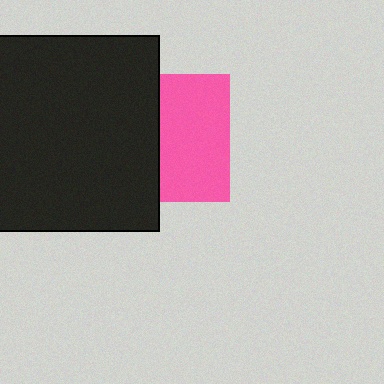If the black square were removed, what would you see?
You would see the complete pink square.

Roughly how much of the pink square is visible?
About half of it is visible (roughly 55%).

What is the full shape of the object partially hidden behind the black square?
The partially hidden object is a pink square.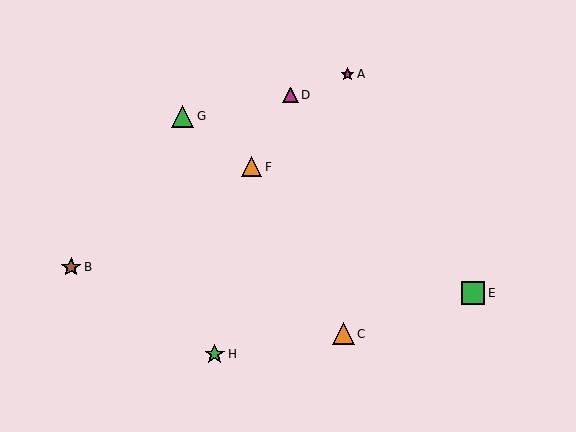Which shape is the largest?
The green square (labeled E) is the largest.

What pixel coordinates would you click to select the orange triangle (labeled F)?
Click at (252, 167) to select the orange triangle F.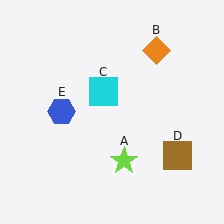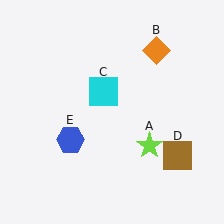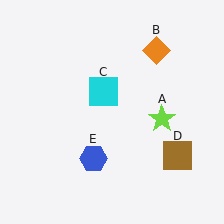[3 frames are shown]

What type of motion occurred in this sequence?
The lime star (object A), blue hexagon (object E) rotated counterclockwise around the center of the scene.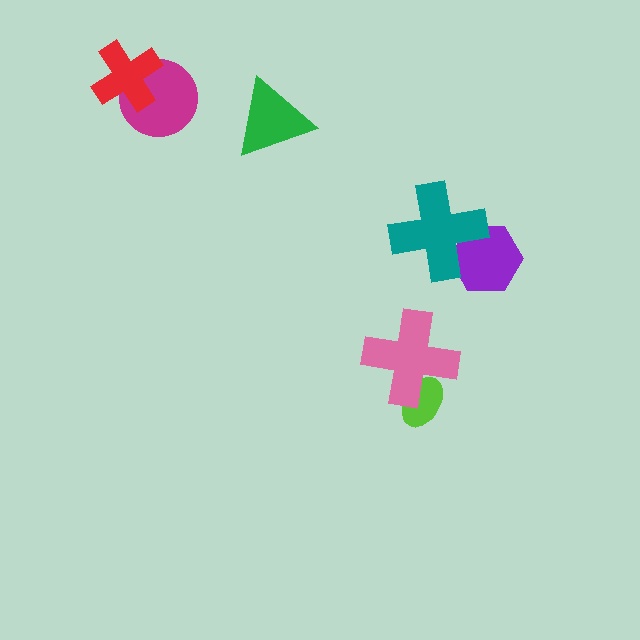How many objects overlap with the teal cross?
1 object overlaps with the teal cross.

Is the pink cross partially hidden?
No, no other shape covers it.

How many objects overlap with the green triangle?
0 objects overlap with the green triangle.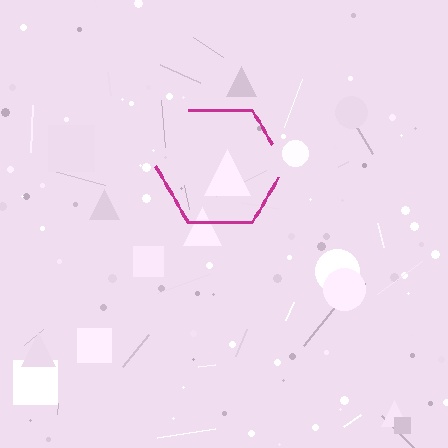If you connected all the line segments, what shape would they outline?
They would outline a hexagon.